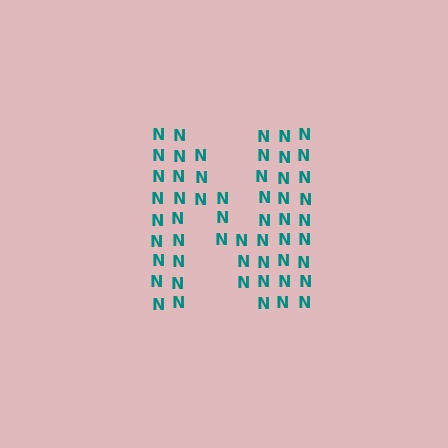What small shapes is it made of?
It is made of small letter N's.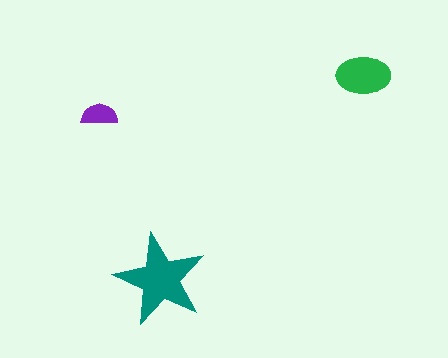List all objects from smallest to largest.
The purple semicircle, the green ellipse, the teal star.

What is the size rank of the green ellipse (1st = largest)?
2nd.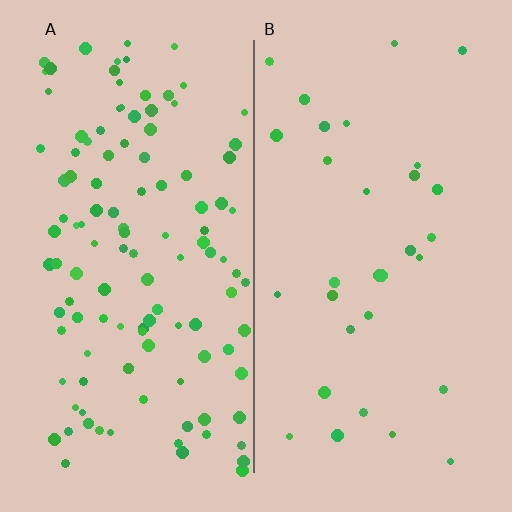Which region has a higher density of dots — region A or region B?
A (the left).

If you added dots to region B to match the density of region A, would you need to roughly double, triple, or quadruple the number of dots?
Approximately quadruple.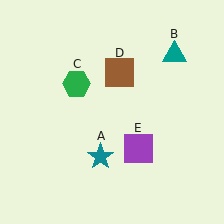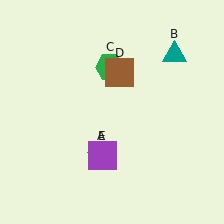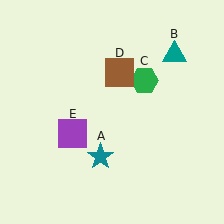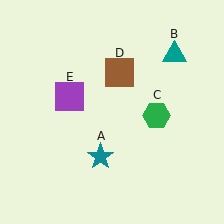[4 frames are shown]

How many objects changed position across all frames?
2 objects changed position: green hexagon (object C), purple square (object E).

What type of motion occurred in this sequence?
The green hexagon (object C), purple square (object E) rotated clockwise around the center of the scene.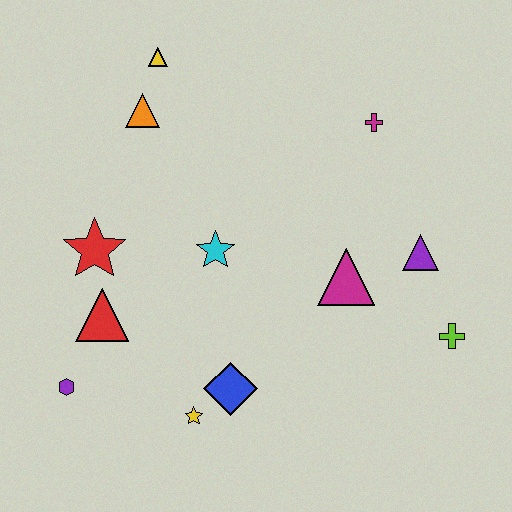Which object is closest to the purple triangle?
The magenta triangle is closest to the purple triangle.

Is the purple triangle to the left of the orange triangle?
No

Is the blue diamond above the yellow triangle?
No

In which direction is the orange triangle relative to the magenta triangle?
The orange triangle is to the left of the magenta triangle.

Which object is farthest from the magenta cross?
The purple hexagon is farthest from the magenta cross.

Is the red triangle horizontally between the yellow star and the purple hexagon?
Yes